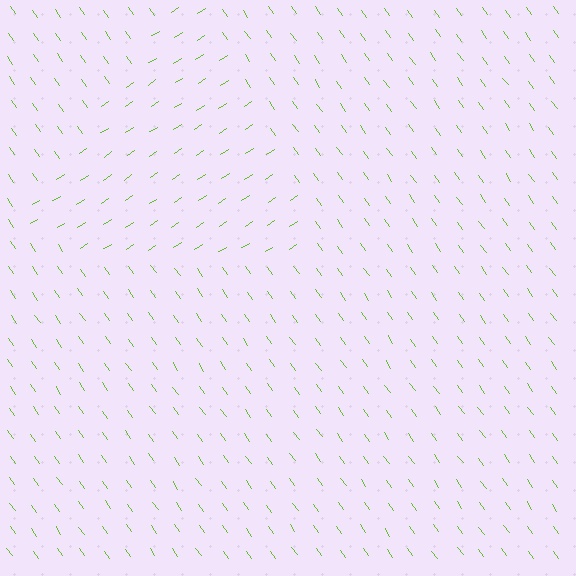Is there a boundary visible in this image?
Yes, there is a texture boundary formed by a change in line orientation.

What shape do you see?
I see a triangle.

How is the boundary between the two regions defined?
The boundary is defined purely by a change in line orientation (approximately 88 degrees difference). All lines are the same color and thickness.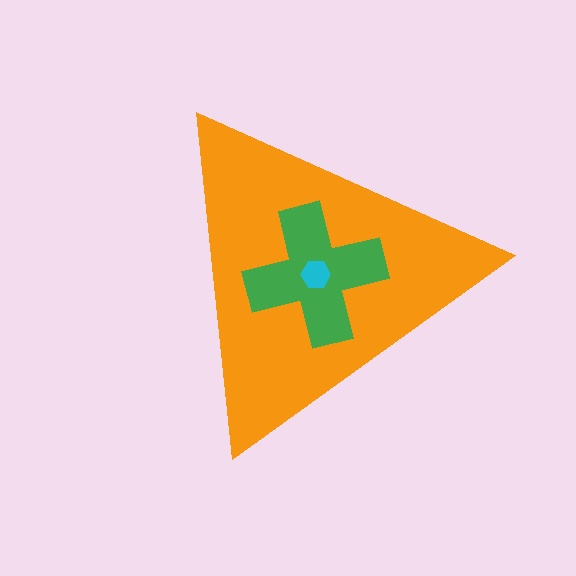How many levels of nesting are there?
3.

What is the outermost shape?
The orange triangle.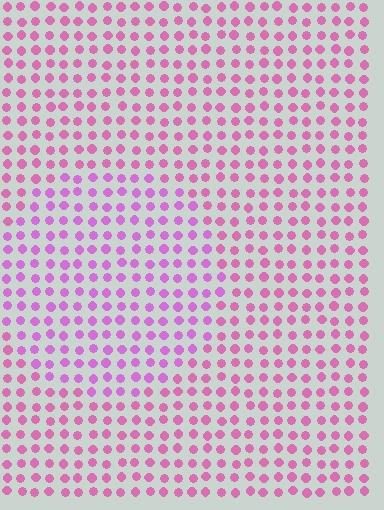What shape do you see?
I see a circle.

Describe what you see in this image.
The image is filled with small pink elements in a uniform arrangement. A circle-shaped region is visible where the elements are tinted to a slightly different hue, forming a subtle color boundary.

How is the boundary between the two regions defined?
The boundary is defined purely by a slight shift in hue (about 25 degrees). Spacing, size, and orientation are identical on both sides.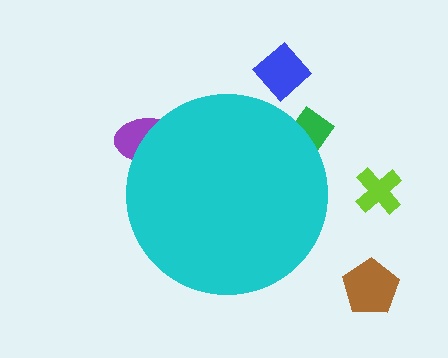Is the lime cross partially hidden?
No, the lime cross is fully visible.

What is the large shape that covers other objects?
A cyan circle.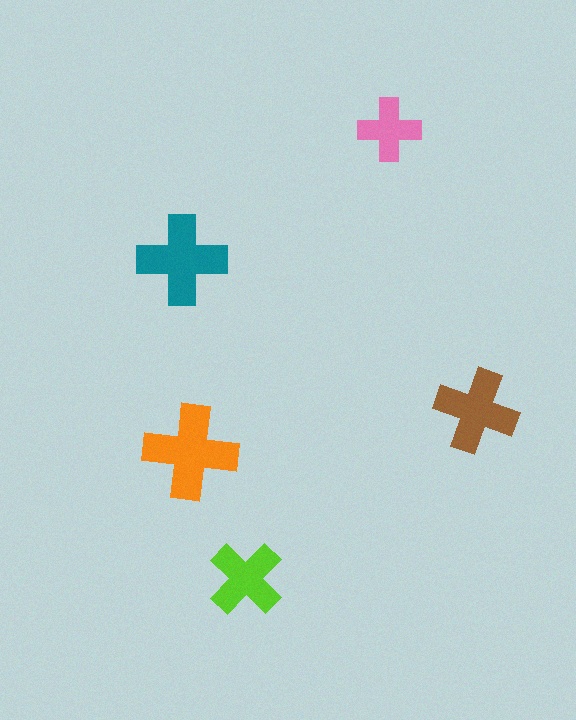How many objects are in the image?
There are 5 objects in the image.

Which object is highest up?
The pink cross is topmost.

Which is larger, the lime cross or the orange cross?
The orange one.